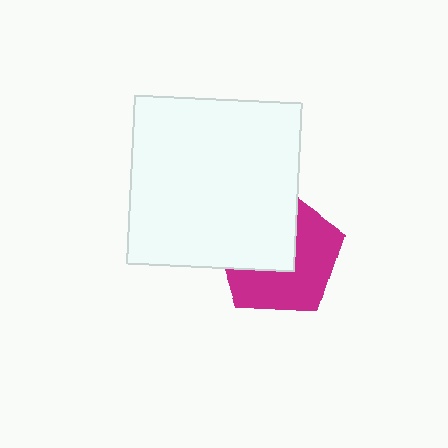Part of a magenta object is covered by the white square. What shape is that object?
It is a pentagon.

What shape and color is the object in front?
The object in front is a white square.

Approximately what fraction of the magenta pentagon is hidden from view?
Roughly 47% of the magenta pentagon is hidden behind the white square.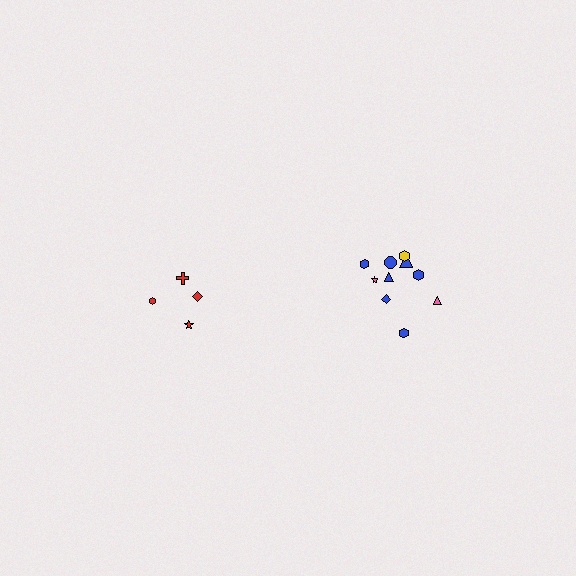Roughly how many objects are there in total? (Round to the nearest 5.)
Roughly 15 objects in total.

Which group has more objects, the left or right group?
The right group.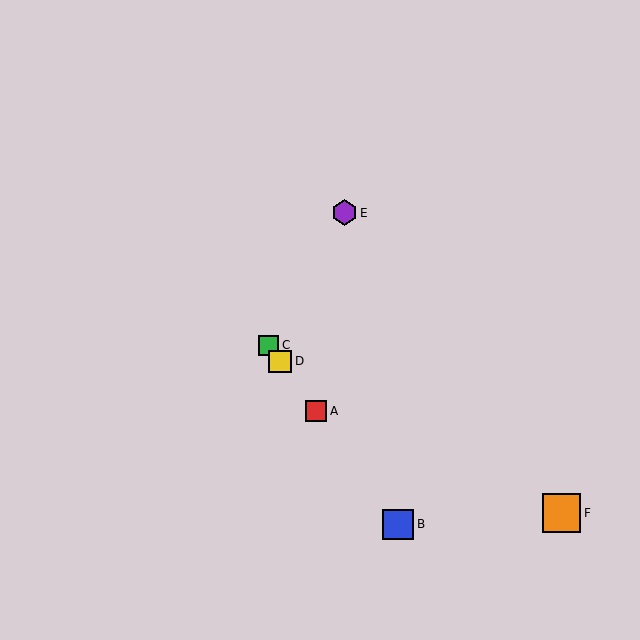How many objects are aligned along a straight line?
4 objects (A, B, C, D) are aligned along a straight line.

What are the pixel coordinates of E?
Object E is at (344, 213).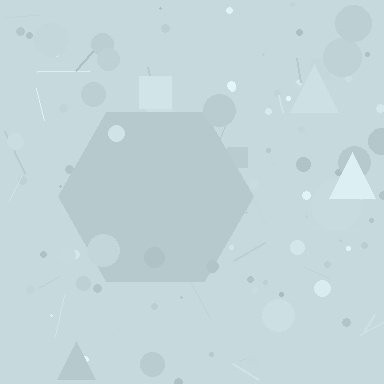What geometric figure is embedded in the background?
A hexagon is embedded in the background.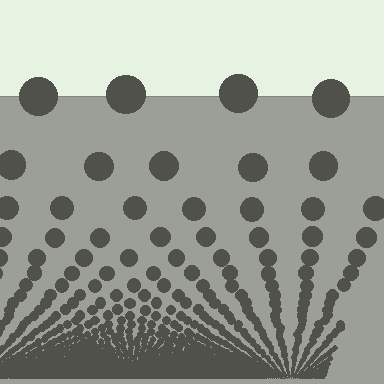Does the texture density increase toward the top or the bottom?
Density increases toward the bottom.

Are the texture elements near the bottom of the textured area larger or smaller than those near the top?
Smaller. The gradient is inverted — elements near the bottom are smaller and denser.